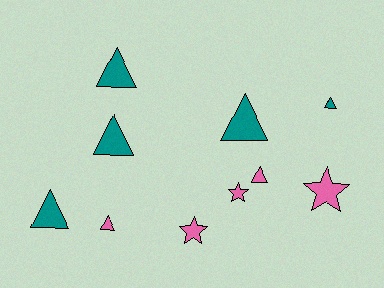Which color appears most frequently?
Pink, with 5 objects.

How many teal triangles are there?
There are 5 teal triangles.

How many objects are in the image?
There are 10 objects.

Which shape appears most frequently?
Triangle, with 7 objects.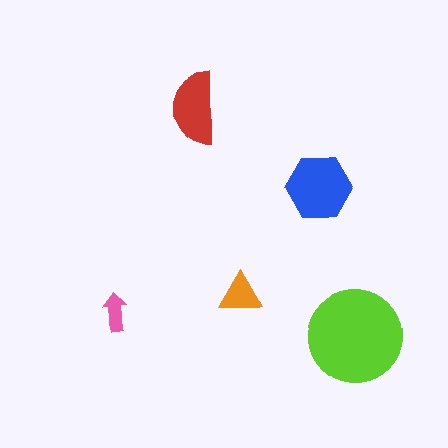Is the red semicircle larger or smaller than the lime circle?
Smaller.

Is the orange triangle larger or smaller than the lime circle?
Smaller.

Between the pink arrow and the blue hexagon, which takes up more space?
The blue hexagon.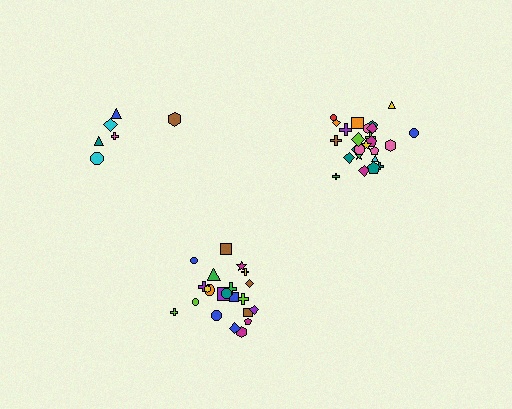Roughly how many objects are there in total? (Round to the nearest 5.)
Roughly 55 objects in total.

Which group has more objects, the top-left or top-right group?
The top-right group.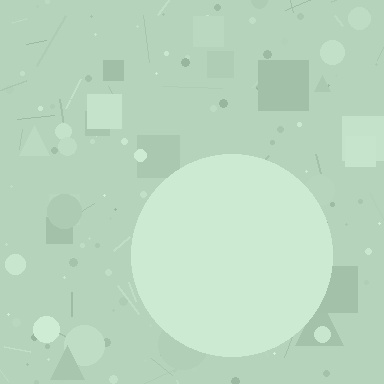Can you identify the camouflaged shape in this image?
The camouflaged shape is a circle.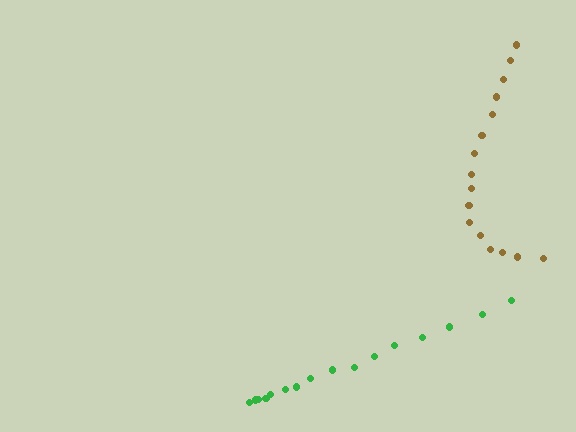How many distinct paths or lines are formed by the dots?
There are 2 distinct paths.